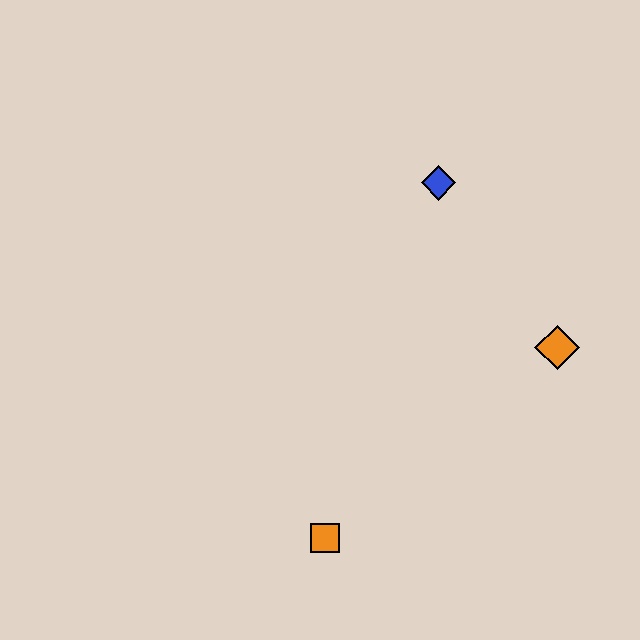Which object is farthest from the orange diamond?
The orange square is farthest from the orange diamond.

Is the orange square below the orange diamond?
Yes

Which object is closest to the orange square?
The orange diamond is closest to the orange square.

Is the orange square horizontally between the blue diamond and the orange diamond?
No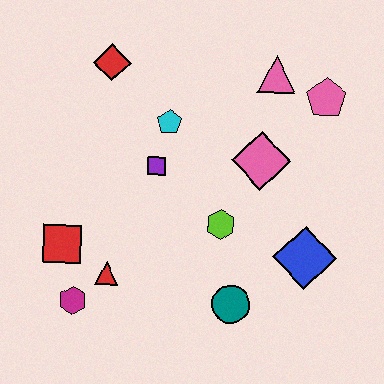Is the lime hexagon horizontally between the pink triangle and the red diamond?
Yes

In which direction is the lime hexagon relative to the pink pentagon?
The lime hexagon is below the pink pentagon.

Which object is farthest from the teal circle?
The red diamond is farthest from the teal circle.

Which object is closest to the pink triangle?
The pink pentagon is closest to the pink triangle.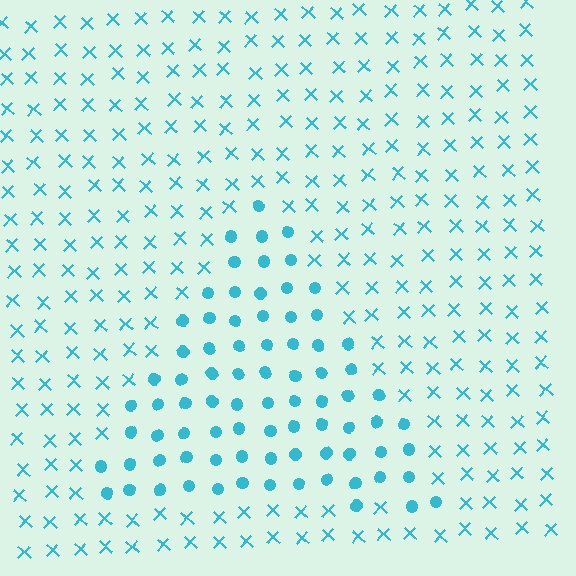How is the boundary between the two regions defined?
The boundary is defined by a change in element shape: circles inside vs. X marks outside. All elements share the same color and spacing.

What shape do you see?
I see a triangle.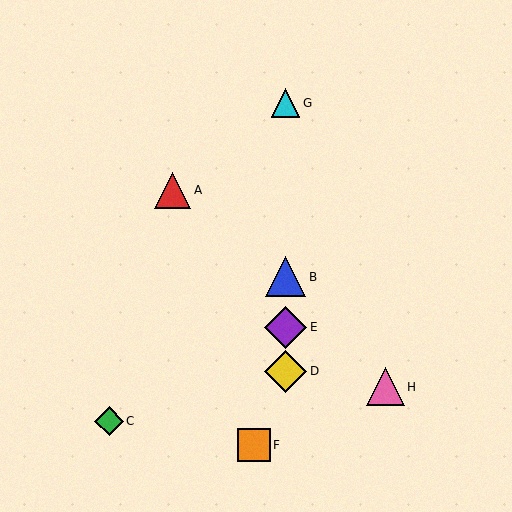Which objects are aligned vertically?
Objects B, D, E, G are aligned vertically.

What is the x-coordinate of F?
Object F is at x≈254.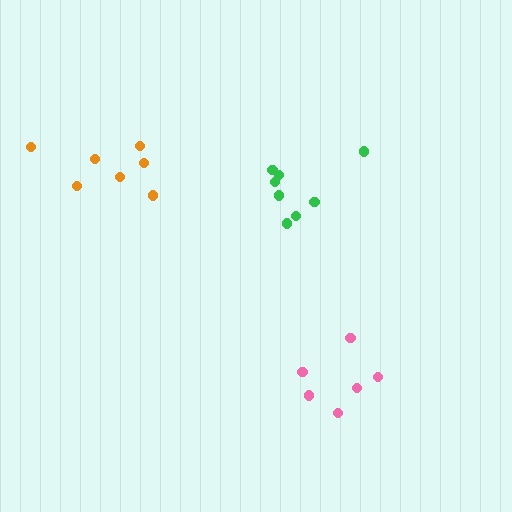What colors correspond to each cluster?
The clusters are colored: green, orange, pink.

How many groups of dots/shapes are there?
There are 3 groups.